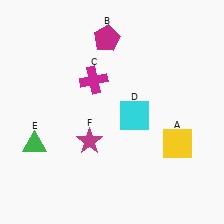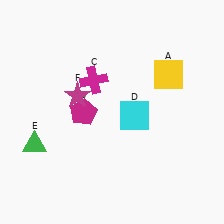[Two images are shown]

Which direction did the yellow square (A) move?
The yellow square (A) moved up.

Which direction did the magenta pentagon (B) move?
The magenta pentagon (B) moved down.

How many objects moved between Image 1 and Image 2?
3 objects moved between the two images.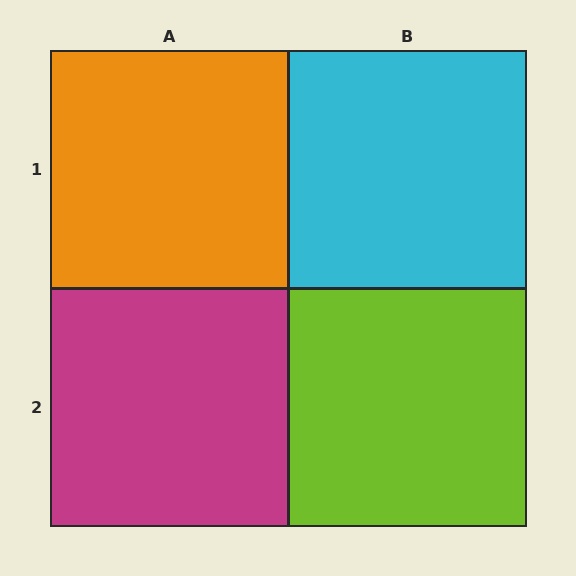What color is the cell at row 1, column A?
Orange.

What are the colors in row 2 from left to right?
Magenta, lime.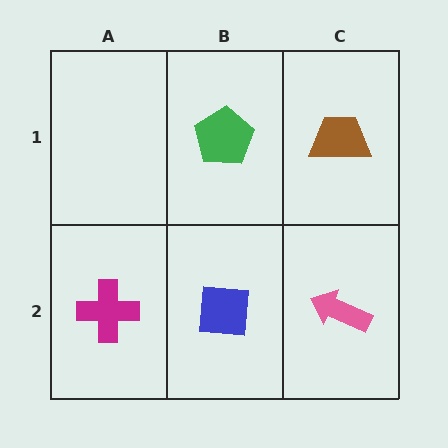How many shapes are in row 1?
2 shapes.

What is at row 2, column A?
A magenta cross.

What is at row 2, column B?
A blue square.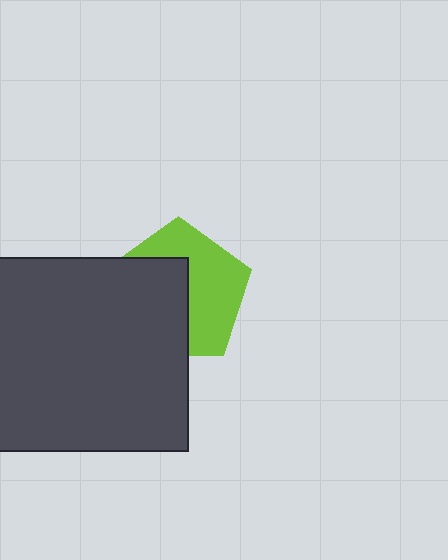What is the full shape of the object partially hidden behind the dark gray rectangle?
The partially hidden object is a lime pentagon.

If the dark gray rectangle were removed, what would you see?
You would see the complete lime pentagon.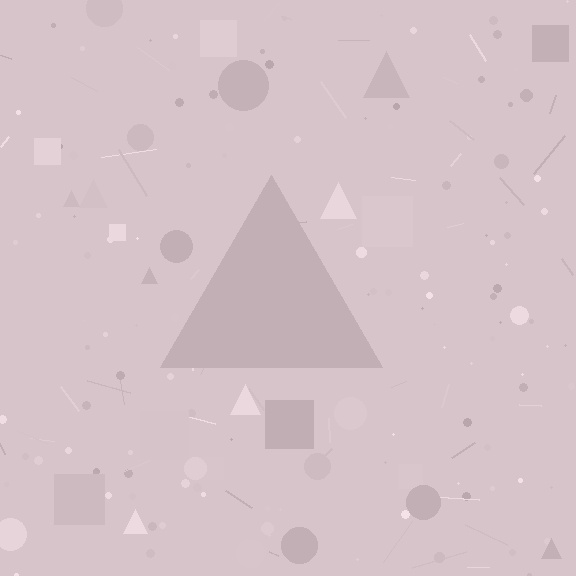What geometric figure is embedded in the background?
A triangle is embedded in the background.